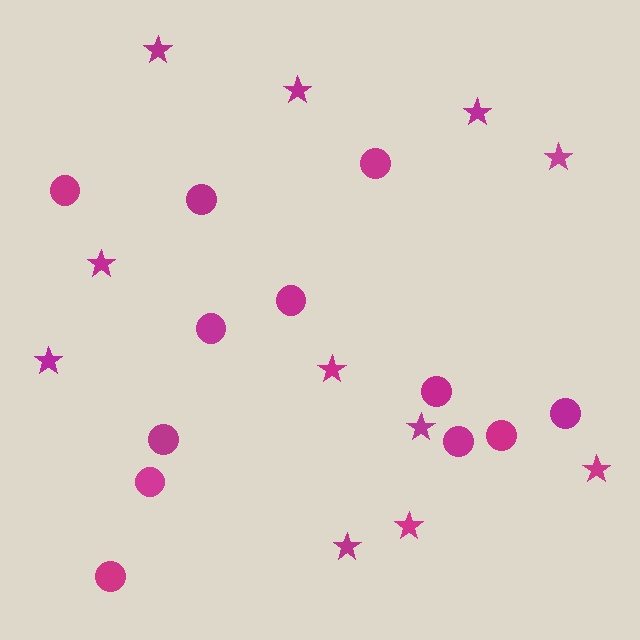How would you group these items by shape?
There are 2 groups: one group of stars (11) and one group of circles (12).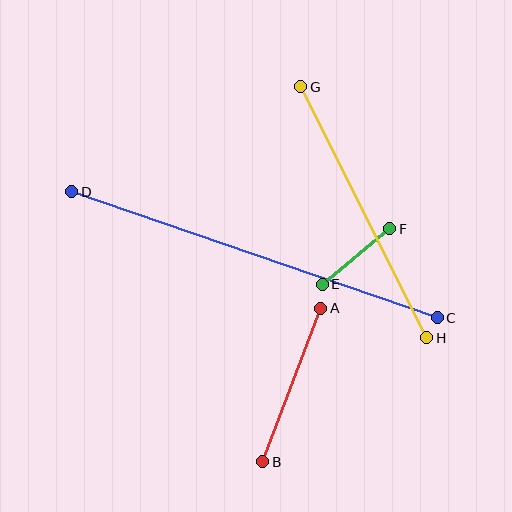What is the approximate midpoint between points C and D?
The midpoint is at approximately (255, 255) pixels.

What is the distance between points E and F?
The distance is approximately 87 pixels.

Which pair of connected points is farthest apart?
Points C and D are farthest apart.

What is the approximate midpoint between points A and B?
The midpoint is at approximately (292, 385) pixels.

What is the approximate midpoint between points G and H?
The midpoint is at approximately (364, 212) pixels.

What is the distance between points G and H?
The distance is approximately 281 pixels.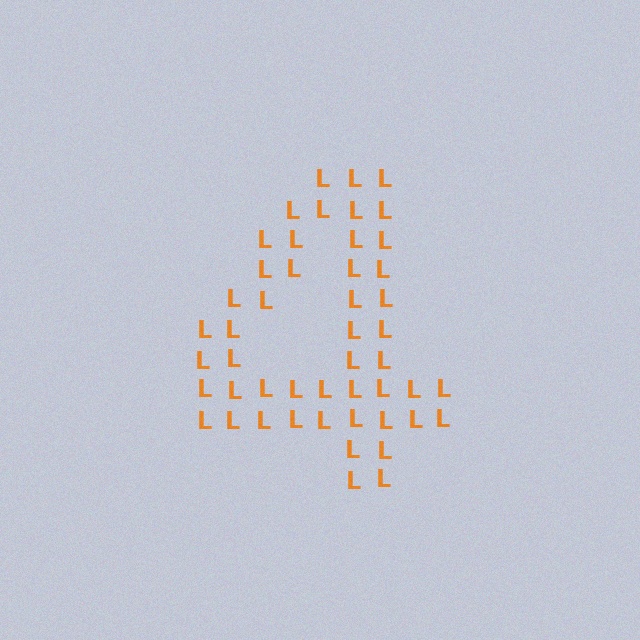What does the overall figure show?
The overall figure shows the digit 4.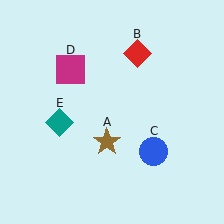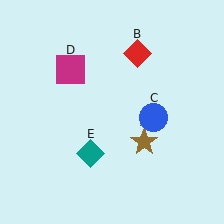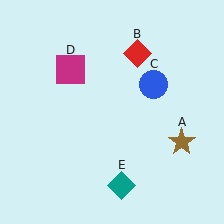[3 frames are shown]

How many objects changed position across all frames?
3 objects changed position: brown star (object A), blue circle (object C), teal diamond (object E).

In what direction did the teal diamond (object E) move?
The teal diamond (object E) moved down and to the right.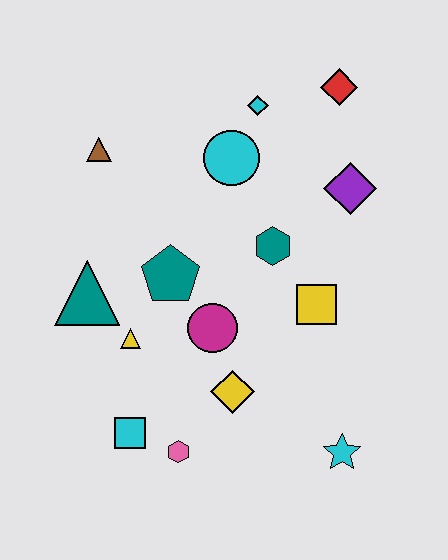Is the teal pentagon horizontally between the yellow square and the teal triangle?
Yes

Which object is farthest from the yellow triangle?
The red diamond is farthest from the yellow triangle.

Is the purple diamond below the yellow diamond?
No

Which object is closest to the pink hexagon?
The cyan square is closest to the pink hexagon.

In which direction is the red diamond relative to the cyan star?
The red diamond is above the cyan star.